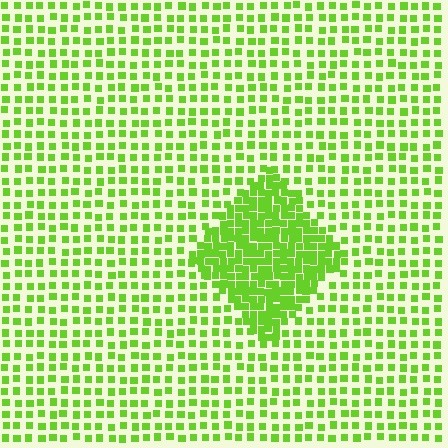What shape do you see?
I see a diamond.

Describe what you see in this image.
The image contains small lime elements arranged at two different densities. A diamond-shaped region is visible where the elements are more densely packed than the surrounding area.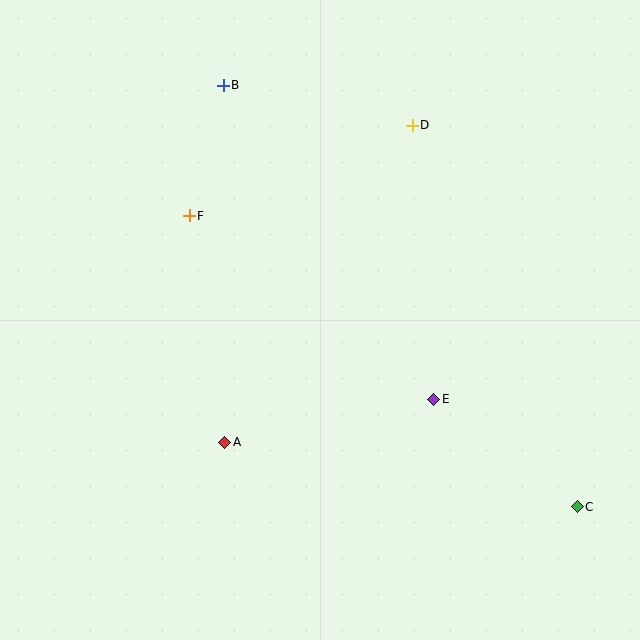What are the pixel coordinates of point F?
Point F is at (189, 216).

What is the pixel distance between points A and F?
The distance between A and F is 229 pixels.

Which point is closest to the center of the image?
Point E at (434, 399) is closest to the center.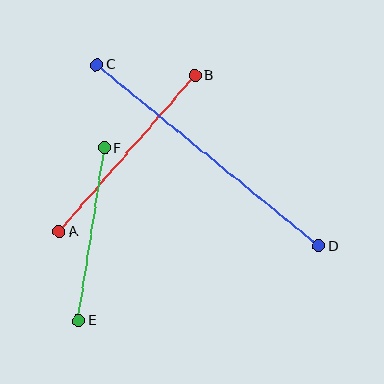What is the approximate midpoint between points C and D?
The midpoint is at approximately (208, 155) pixels.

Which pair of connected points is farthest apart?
Points C and D are farthest apart.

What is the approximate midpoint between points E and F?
The midpoint is at approximately (92, 234) pixels.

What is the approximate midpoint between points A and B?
The midpoint is at approximately (127, 154) pixels.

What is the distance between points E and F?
The distance is approximately 174 pixels.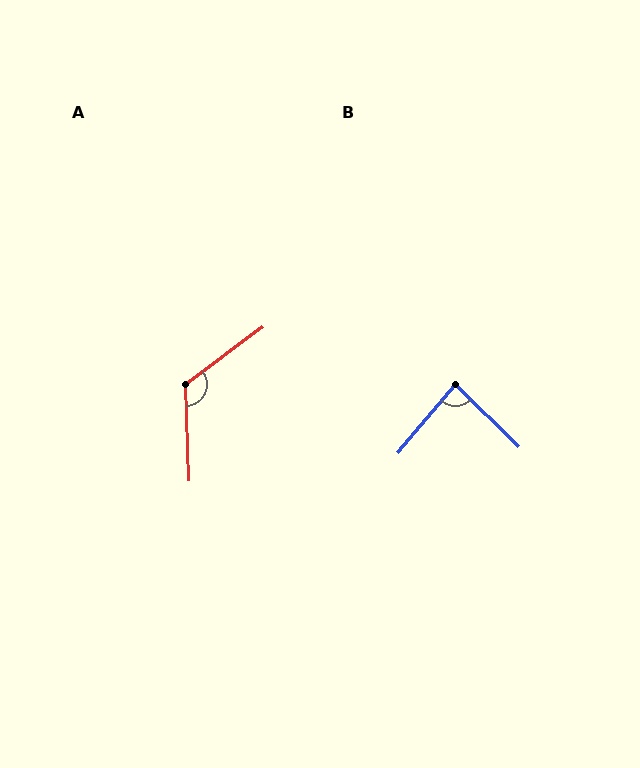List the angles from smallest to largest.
B (86°), A (125°).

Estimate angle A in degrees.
Approximately 125 degrees.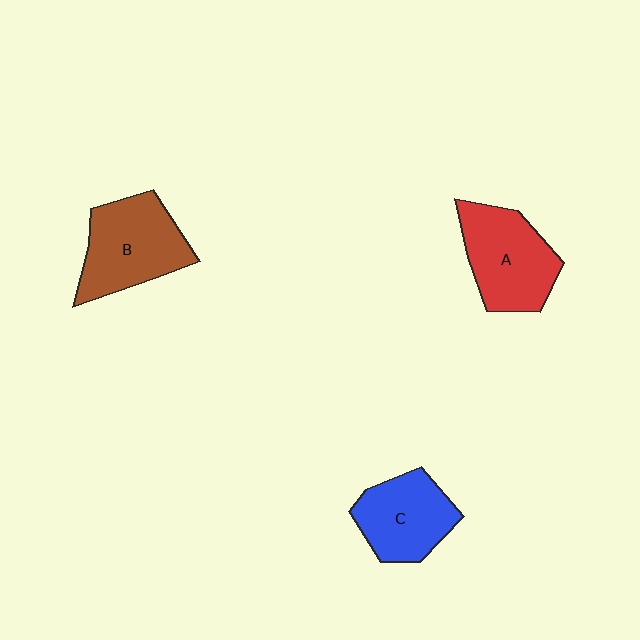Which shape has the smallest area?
Shape C (blue).